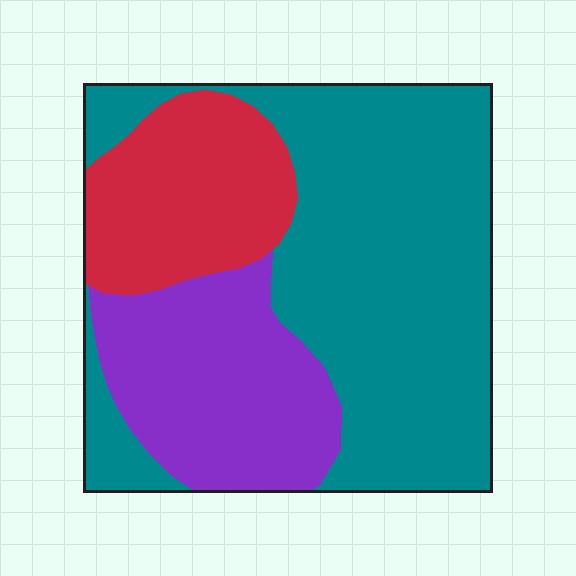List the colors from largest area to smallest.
From largest to smallest: teal, purple, red.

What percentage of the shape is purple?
Purple takes up between a sixth and a third of the shape.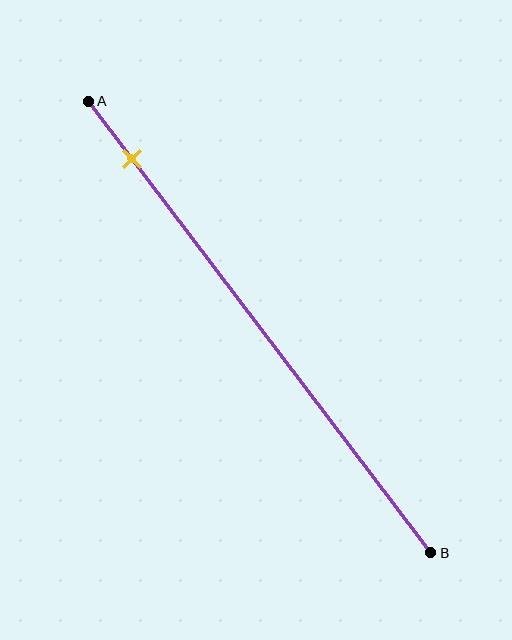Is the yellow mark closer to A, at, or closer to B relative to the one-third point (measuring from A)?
The yellow mark is closer to point A than the one-third point of segment AB.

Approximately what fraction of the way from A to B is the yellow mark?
The yellow mark is approximately 15% of the way from A to B.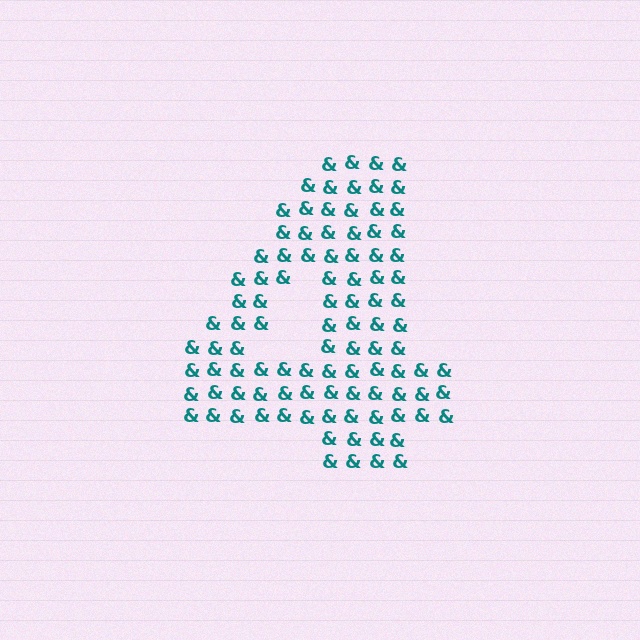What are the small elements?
The small elements are ampersands.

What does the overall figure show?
The overall figure shows the digit 4.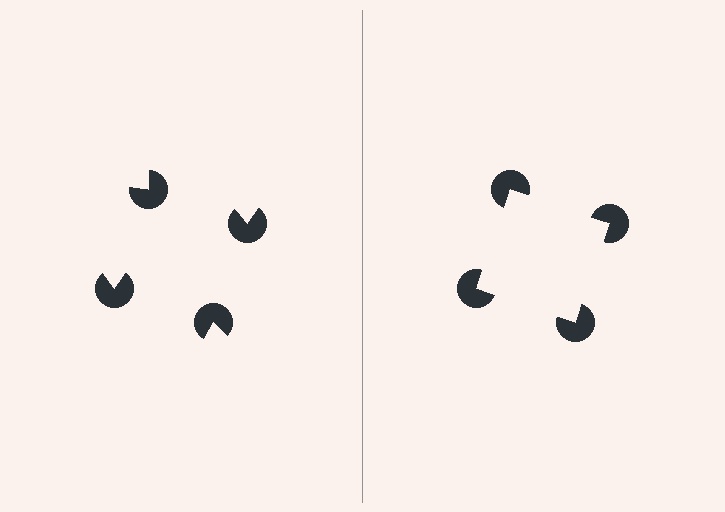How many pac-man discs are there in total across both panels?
8 — 4 on each side.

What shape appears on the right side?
An illusory square.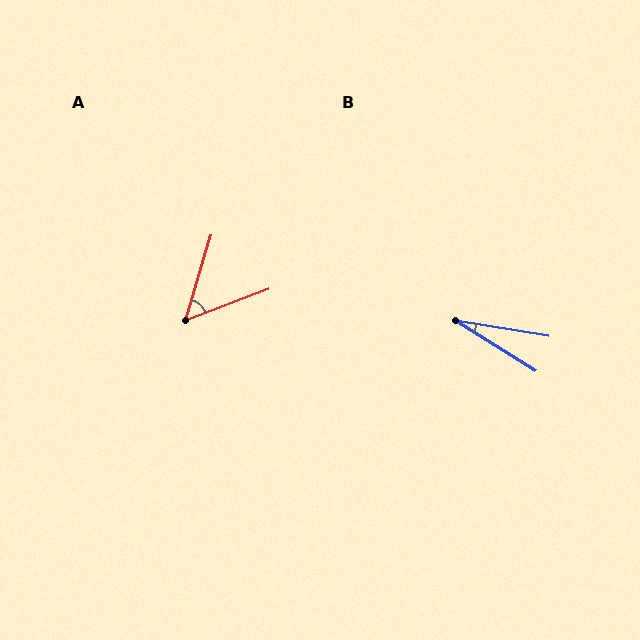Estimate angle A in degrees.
Approximately 53 degrees.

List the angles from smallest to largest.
B (22°), A (53°).